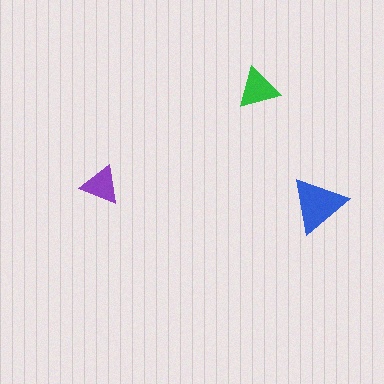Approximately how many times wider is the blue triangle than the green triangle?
About 1.5 times wider.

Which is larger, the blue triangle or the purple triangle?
The blue one.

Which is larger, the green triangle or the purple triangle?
The green one.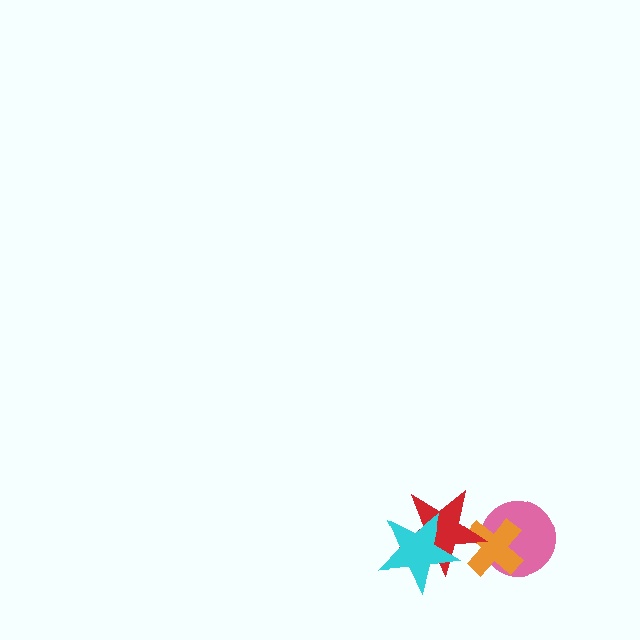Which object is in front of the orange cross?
The red star is in front of the orange cross.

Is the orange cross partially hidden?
Yes, it is partially covered by another shape.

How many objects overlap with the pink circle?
1 object overlaps with the pink circle.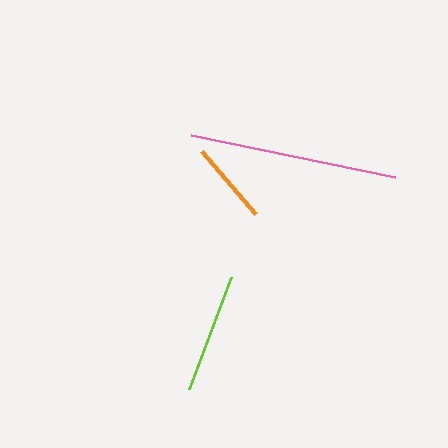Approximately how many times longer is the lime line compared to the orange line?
The lime line is approximately 1.5 times the length of the orange line.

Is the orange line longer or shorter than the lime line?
The lime line is longer than the orange line.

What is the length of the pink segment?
The pink segment is approximately 209 pixels long.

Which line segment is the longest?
The pink line is the longest at approximately 209 pixels.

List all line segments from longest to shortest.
From longest to shortest: pink, lime, orange.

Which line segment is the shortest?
The orange line is the shortest at approximately 83 pixels.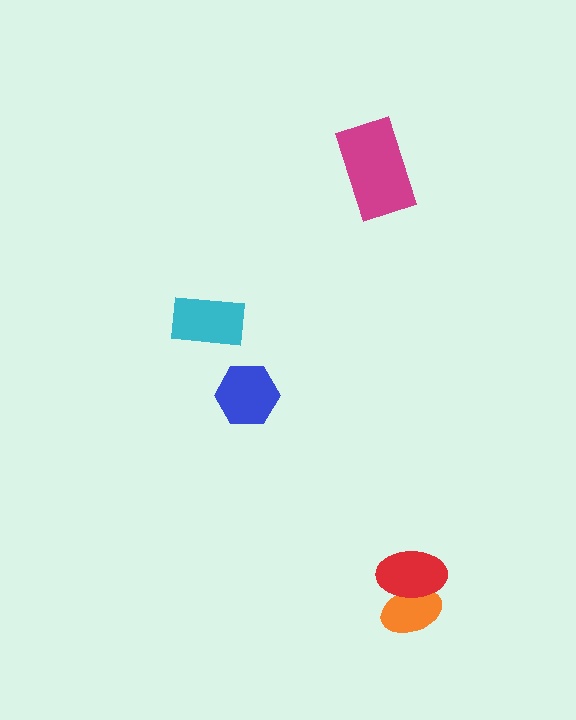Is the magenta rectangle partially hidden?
No, no other shape covers it.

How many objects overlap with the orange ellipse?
1 object overlaps with the orange ellipse.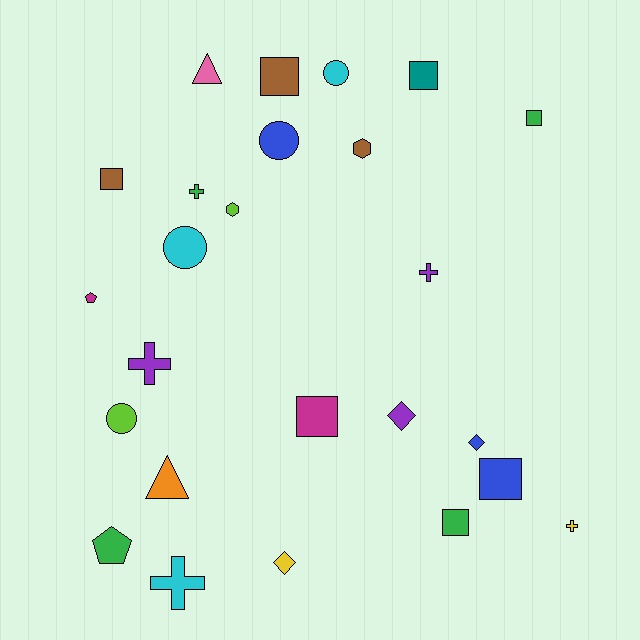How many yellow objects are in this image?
There are 2 yellow objects.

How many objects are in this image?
There are 25 objects.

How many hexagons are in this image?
There are 2 hexagons.